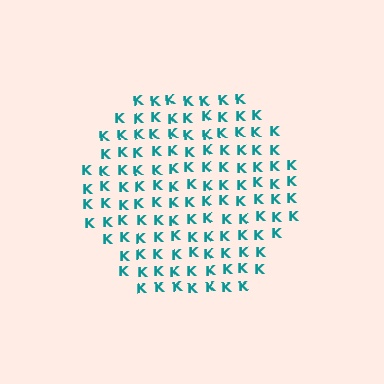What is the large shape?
The large shape is a hexagon.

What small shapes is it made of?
It is made of small letter K's.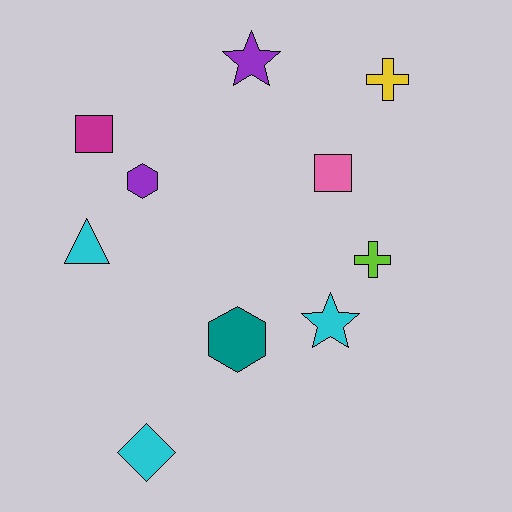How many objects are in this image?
There are 10 objects.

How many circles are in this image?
There are no circles.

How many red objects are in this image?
There are no red objects.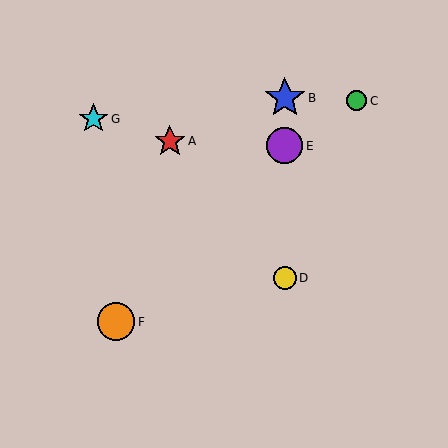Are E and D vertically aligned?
Yes, both are at x≈285.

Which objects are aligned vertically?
Objects B, D, E are aligned vertically.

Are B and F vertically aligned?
No, B is at x≈285 and F is at x≈116.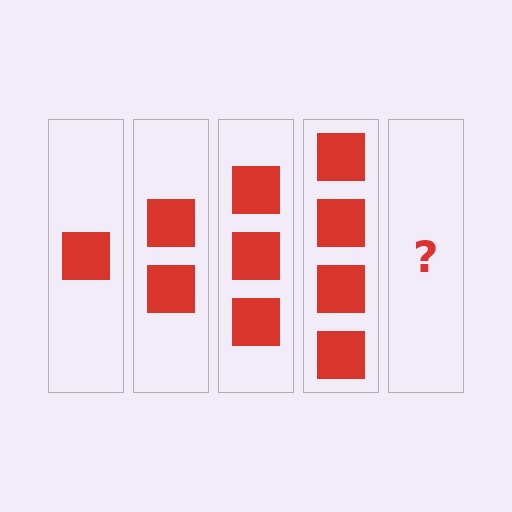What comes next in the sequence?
The next element should be 5 squares.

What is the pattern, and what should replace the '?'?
The pattern is that each step adds one more square. The '?' should be 5 squares.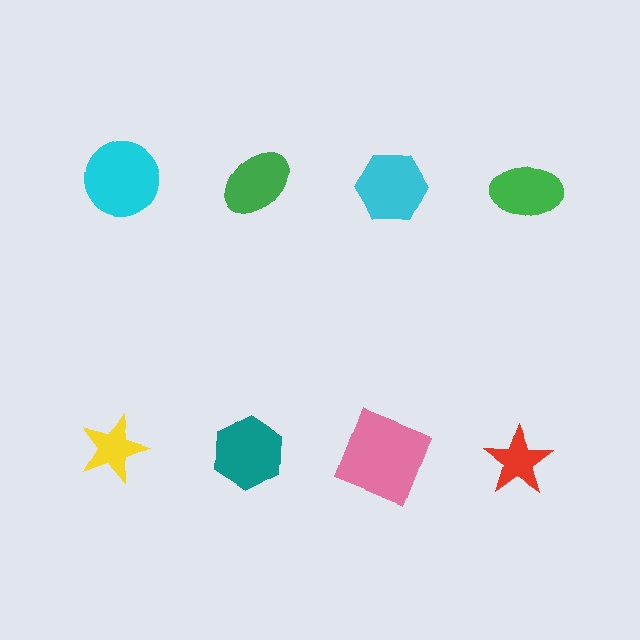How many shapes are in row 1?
4 shapes.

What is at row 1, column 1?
A cyan circle.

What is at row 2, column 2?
A teal hexagon.